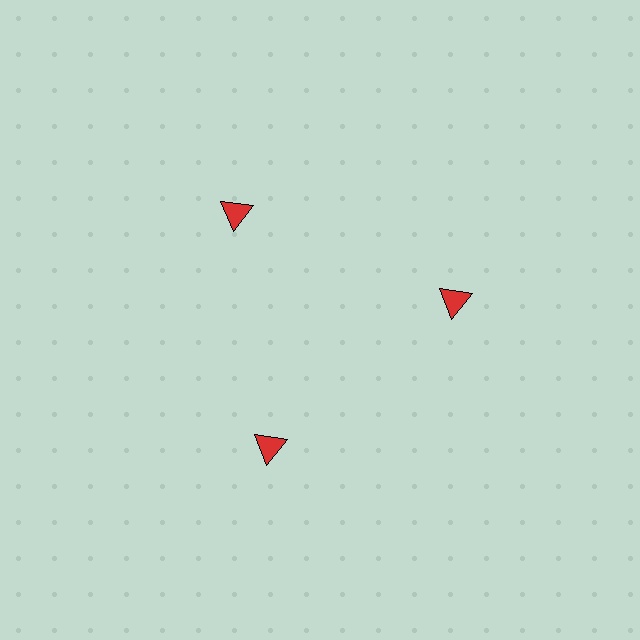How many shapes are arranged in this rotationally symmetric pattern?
There are 3 shapes, arranged in 3 groups of 1.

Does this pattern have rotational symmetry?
Yes, this pattern has 3-fold rotational symmetry. It looks the same after rotating 120 degrees around the center.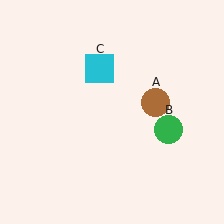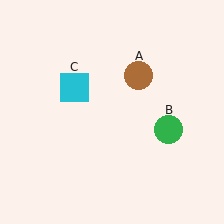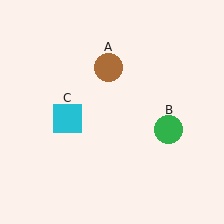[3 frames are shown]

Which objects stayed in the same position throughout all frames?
Green circle (object B) remained stationary.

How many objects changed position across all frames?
2 objects changed position: brown circle (object A), cyan square (object C).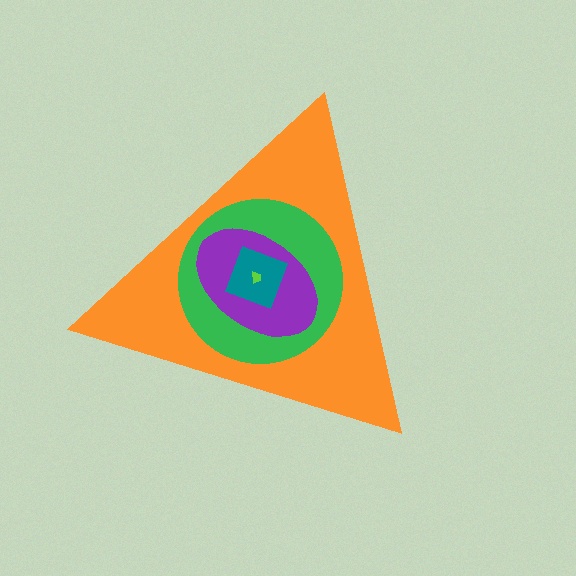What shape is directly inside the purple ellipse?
The teal square.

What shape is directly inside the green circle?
The purple ellipse.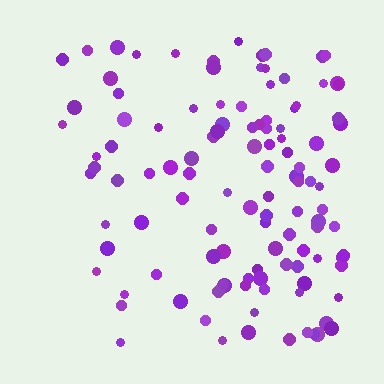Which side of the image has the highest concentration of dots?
The right.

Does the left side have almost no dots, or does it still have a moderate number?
Still a moderate number, just noticeably fewer than the right.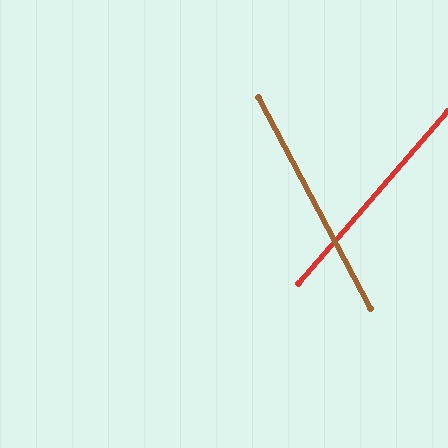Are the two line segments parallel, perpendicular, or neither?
Neither parallel nor perpendicular — they differ by about 69°.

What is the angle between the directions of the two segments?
Approximately 69 degrees.